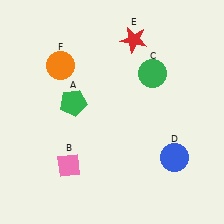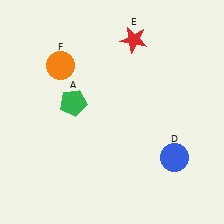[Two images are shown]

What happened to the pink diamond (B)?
The pink diamond (B) was removed in Image 2. It was in the bottom-left area of Image 1.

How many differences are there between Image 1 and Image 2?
There are 2 differences between the two images.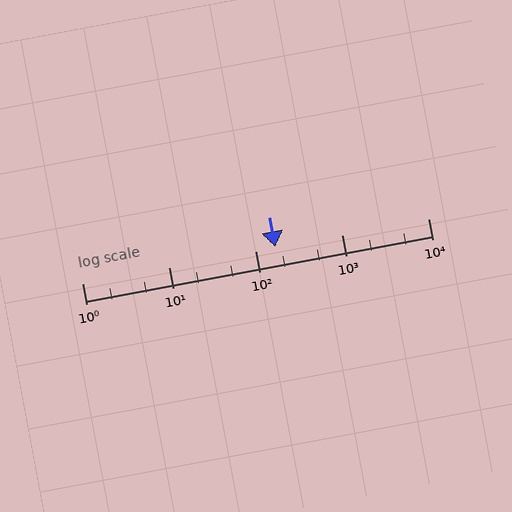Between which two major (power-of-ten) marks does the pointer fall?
The pointer is between 100 and 1000.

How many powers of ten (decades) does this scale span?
The scale spans 4 decades, from 1 to 10000.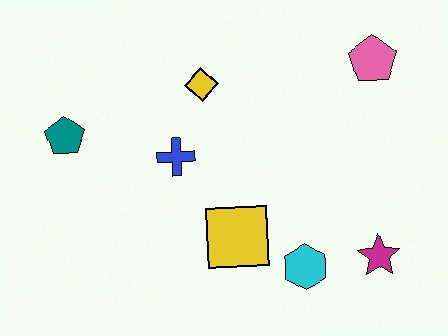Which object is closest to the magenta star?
The cyan hexagon is closest to the magenta star.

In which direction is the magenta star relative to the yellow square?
The magenta star is to the right of the yellow square.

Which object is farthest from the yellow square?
The pink pentagon is farthest from the yellow square.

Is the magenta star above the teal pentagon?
No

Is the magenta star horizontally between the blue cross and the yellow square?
No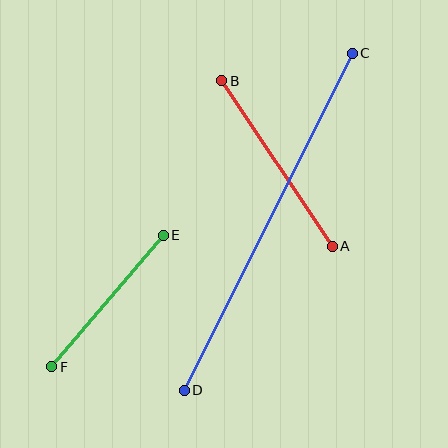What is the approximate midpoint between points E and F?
The midpoint is at approximately (107, 301) pixels.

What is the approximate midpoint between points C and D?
The midpoint is at approximately (268, 222) pixels.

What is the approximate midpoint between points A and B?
The midpoint is at approximately (277, 163) pixels.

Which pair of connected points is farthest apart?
Points C and D are farthest apart.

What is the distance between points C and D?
The distance is approximately 377 pixels.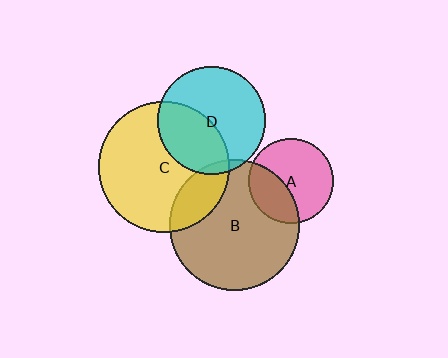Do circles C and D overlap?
Yes.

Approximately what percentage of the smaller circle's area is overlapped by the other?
Approximately 40%.